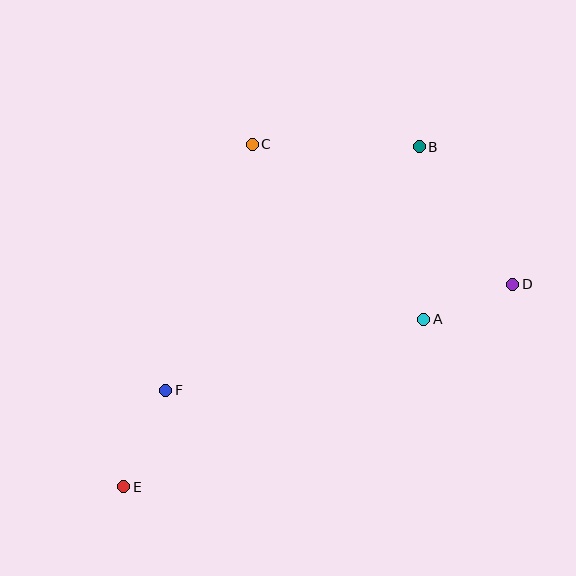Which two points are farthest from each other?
Points B and E are farthest from each other.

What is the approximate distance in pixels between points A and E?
The distance between A and E is approximately 343 pixels.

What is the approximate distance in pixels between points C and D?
The distance between C and D is approximately 296 pixels.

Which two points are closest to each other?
Points A and D are closest to each other.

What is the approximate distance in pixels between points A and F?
The distance between A and F is approximately 267 pixels.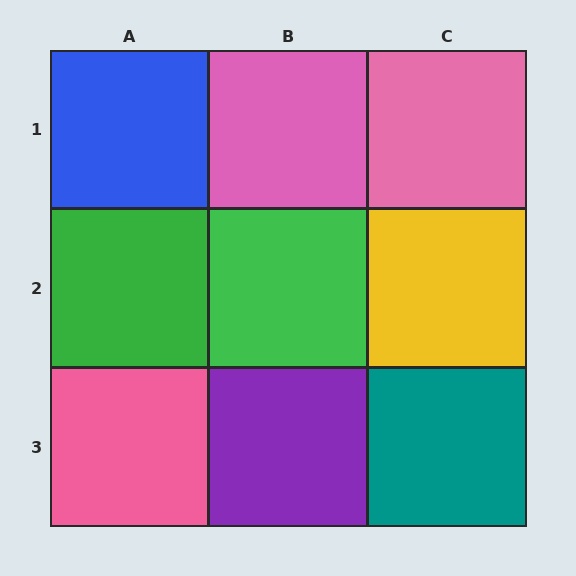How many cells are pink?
3 cells are pink.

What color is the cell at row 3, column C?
Teal.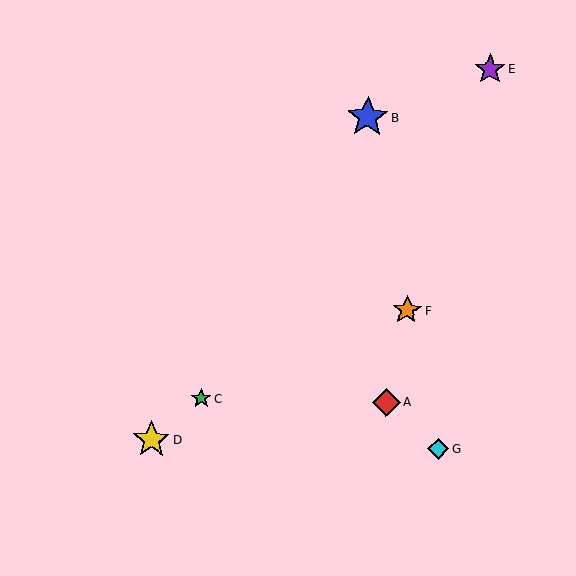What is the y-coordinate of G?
Object G is at y≈449.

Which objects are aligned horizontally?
Objects A, C are aligned horizontally.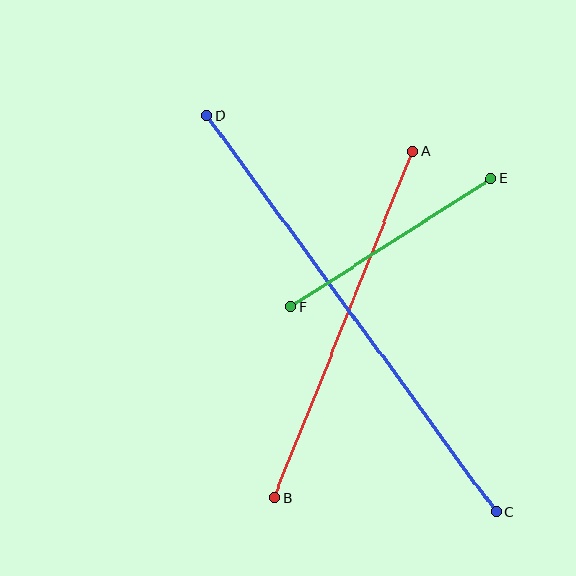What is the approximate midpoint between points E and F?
The midpoint is at approximately (391, 243) pixels.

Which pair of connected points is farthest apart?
Points C and D are farthest apart.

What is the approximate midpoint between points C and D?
The midpoint is at approximately (351, 314) pixels.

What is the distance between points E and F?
The distance is approximately 238 pixels.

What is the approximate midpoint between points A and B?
The midpoint is at approximately (344, 325) pixels.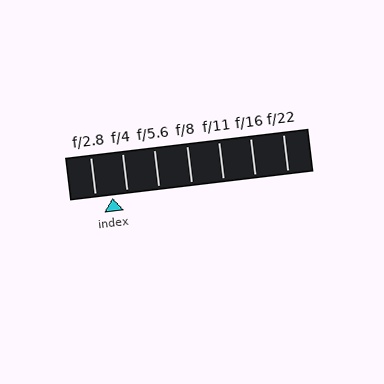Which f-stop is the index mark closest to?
The index mark is closest to f/4.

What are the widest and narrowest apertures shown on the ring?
The widest aperture shown is f/2.8 and the narrowest is f/22.